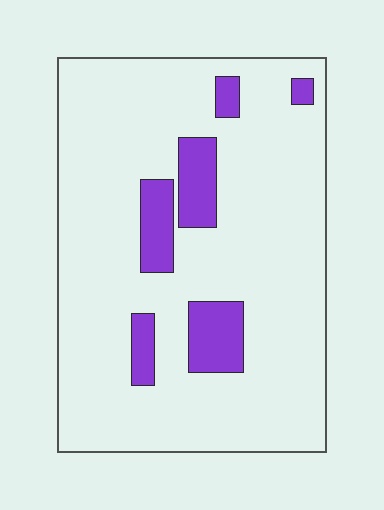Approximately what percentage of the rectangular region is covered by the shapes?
Approximately 15%.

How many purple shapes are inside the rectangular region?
6.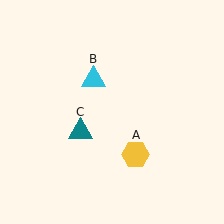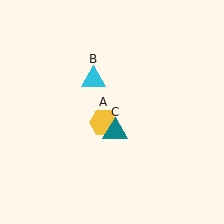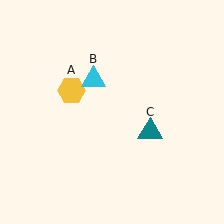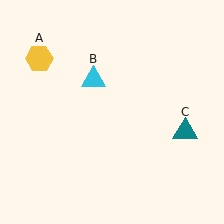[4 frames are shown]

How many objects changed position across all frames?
2 objects changed position: yellow hexagon (object A), teal triangle (object C).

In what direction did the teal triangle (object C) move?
The teal triangle (object C) moved right.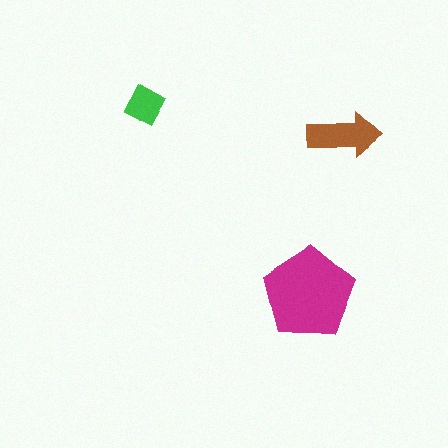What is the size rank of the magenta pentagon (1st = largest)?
1st.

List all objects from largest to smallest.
The magenta pentagon, the brown arrow, the green diamond.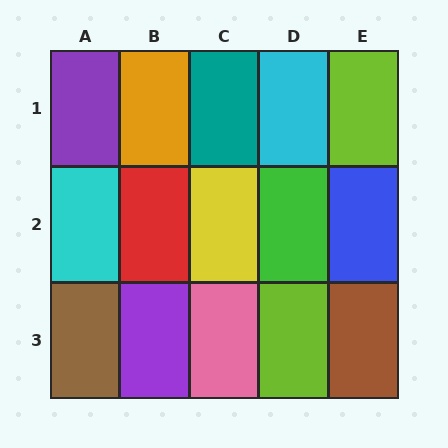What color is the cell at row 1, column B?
Orange.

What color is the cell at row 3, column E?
Brown.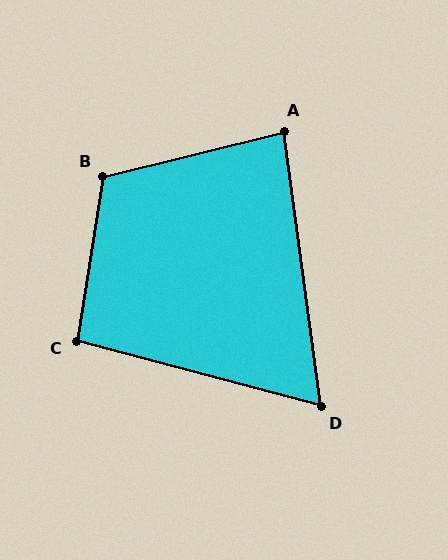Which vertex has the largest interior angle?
B, at approximately 113 degrees.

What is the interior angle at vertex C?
Approximately 96 degrees (obtuse).